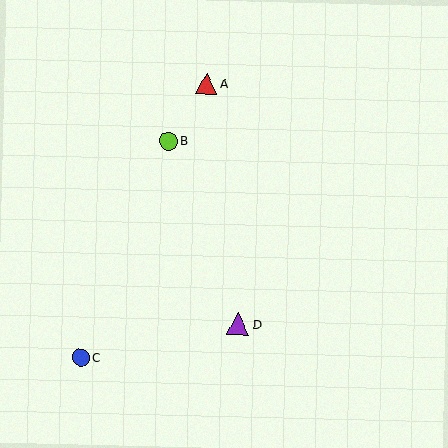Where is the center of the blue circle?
The center of the blue circle is at (80, 357).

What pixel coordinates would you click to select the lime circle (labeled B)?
Click at (168, 141) to select the lime circle B.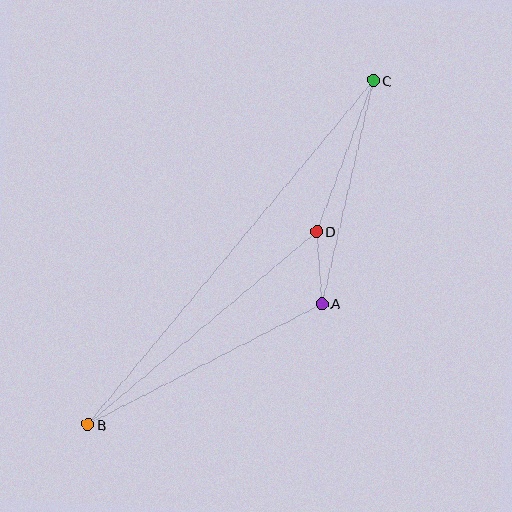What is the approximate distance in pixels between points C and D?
The distance between C and D is approximately 162 pixels.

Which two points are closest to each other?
Points A and D are closest to each other.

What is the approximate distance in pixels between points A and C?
The distance between A and C is approximately 229 pixels.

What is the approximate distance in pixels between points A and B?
The distance between A and B is approximately 263 pixels.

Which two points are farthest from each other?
Points B and C are farthest from each other.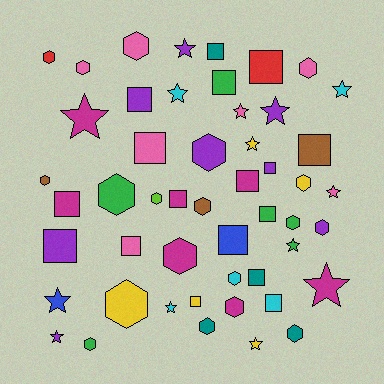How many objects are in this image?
There are 50 objects.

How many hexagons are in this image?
There are 19 hexagons.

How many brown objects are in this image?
There are 3 brown objects.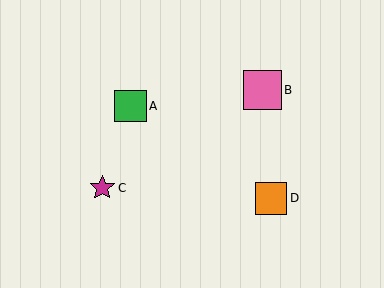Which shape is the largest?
The pink square (labeled B) is the largest.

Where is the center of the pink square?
The center of the pink square is at (262, 90).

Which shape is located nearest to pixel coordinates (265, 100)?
The pink square (labeled B) at (262, 90) is nearest to that location.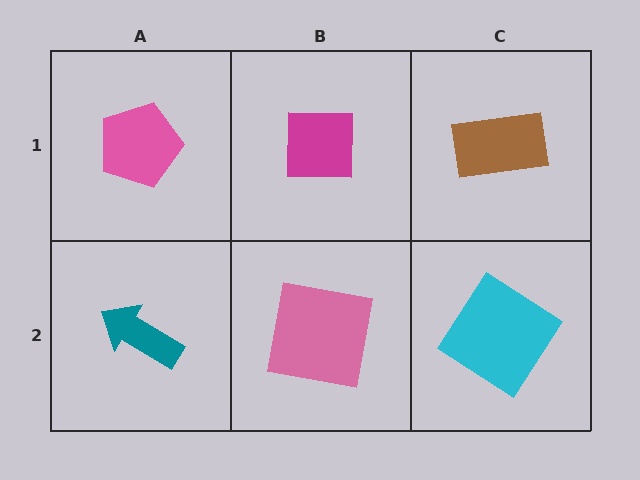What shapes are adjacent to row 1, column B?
A pink square (row 2, column B), a pink pentagon (row 1, column A), a brown rectangle (row 1, column C).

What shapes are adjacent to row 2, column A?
A pink pentagon (row 1, column A), a pink square (row 2, column B).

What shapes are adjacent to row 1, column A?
A teal arrow (row 2, column A), a magenta square (row 1, column B).